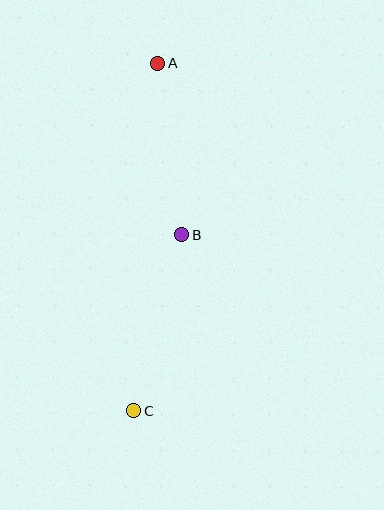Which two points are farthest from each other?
Points A and C are farthest from each other.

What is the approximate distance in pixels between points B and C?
The distance between B and C is approximately 182 pixels.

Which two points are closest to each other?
Points A and B are closest to each other.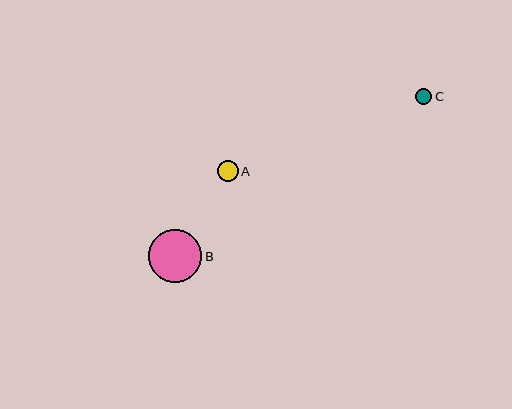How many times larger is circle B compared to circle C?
Circle B is approximately 3.2 times the size of circle C.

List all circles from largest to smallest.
From largest to smallest: B, A, C.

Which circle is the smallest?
Circle C is the smallest with a size of approximately 16 pixels.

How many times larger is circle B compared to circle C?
Circle B is approximately 3.2 times the size of circle C.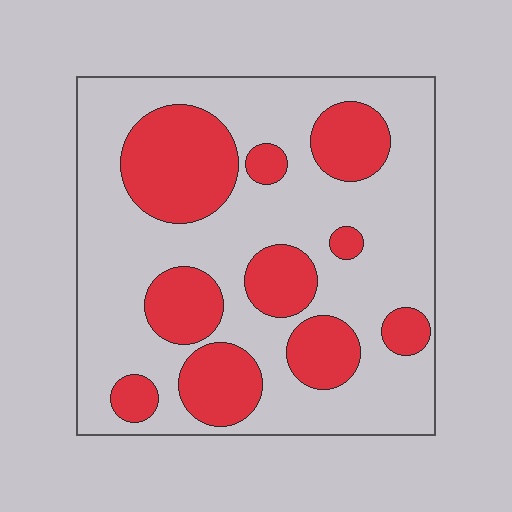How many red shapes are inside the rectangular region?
10.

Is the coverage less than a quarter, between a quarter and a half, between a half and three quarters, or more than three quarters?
Between a quarter and a half.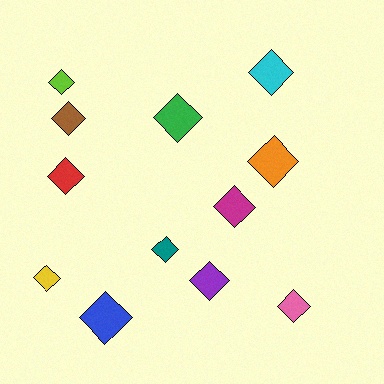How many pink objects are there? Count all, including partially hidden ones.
There is 1 pink object.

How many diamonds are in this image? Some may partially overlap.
There are 12 diamonds.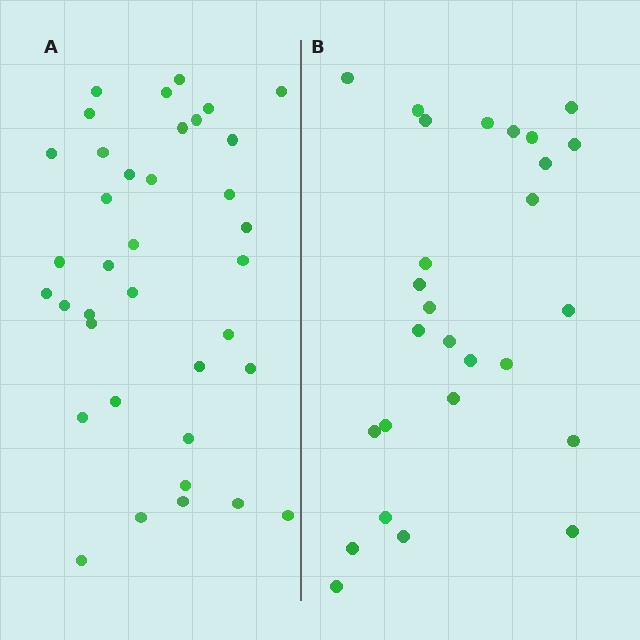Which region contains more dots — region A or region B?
Region A (the left region) has more dots.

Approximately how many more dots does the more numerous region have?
Region A has roughly 10 or so more dots than region B.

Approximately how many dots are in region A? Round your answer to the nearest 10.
About 40 dots. (The exact count is 37, which rounds to 40.)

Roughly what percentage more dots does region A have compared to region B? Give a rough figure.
About 35% more.